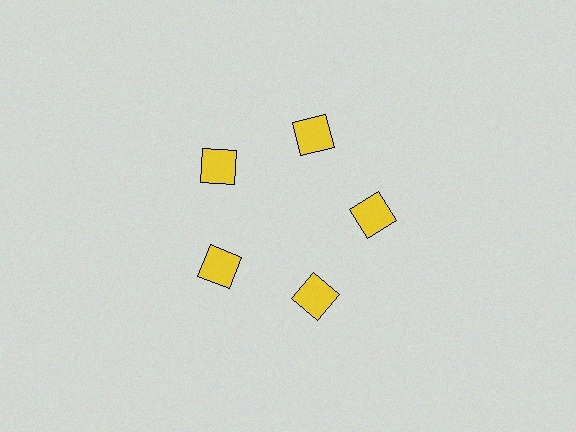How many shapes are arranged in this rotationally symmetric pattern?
There are 5 shapes, arranged in 5 groups of 1.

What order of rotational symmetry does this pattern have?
This pattern has 5-fold rotational symmetry.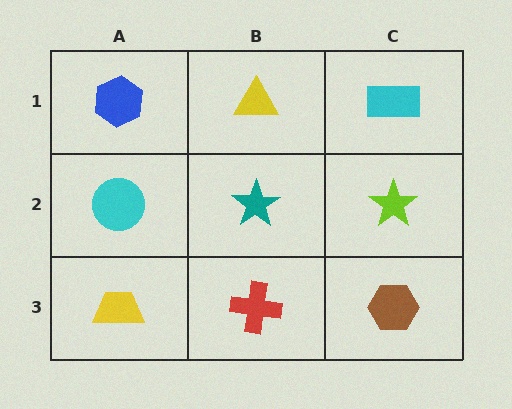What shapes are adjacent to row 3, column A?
A cyan circle (row 2, column A), a red cross (row 3, column B).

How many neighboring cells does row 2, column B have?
4.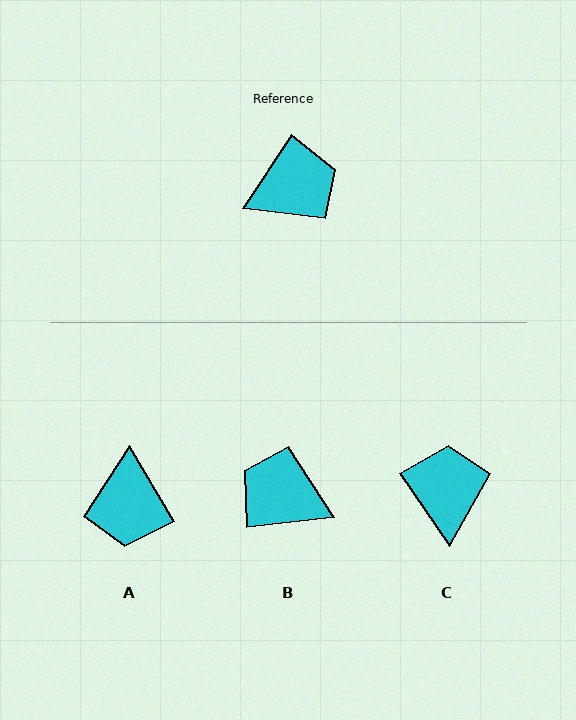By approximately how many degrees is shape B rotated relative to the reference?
Approximately 130 degrees counter-clockwise.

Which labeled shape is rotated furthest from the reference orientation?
B, about 130 degrees away.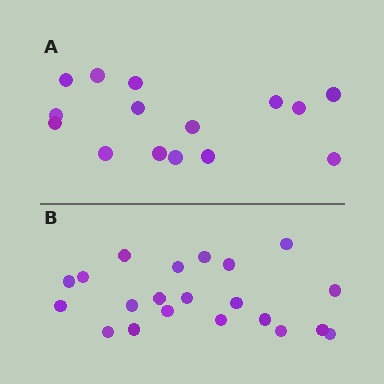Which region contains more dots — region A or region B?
Region B (the bottom region) has more dots.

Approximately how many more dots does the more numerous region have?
Region B has about 6 more dots than region A.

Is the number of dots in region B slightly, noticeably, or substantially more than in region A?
Region B has noticeably more, but not dramatically so. The ratio is roughly 1.4 to 1.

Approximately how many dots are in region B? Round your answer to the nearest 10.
About 20 dots. (The exact count is 21, which rounds to 20.)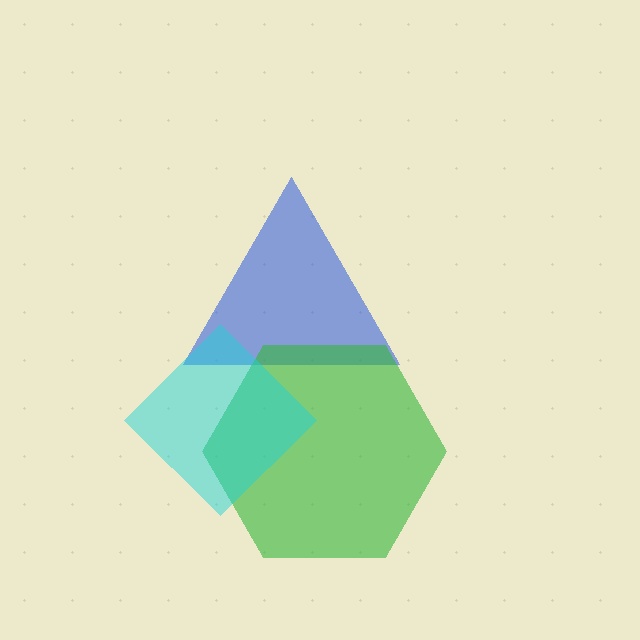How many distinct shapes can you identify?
There are 3 distinct shapes: a blue triangle, a green hexagon, a cyan diamond.